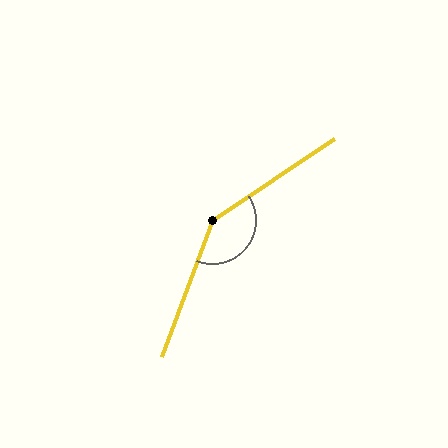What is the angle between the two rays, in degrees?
Approximately 145 degrees.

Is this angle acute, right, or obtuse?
It is obtuse.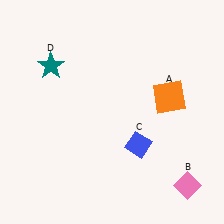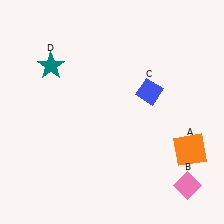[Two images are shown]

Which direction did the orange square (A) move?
The orange square (A) moved down.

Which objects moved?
The objects that moved are: the orange square (A), the blue diamond (C).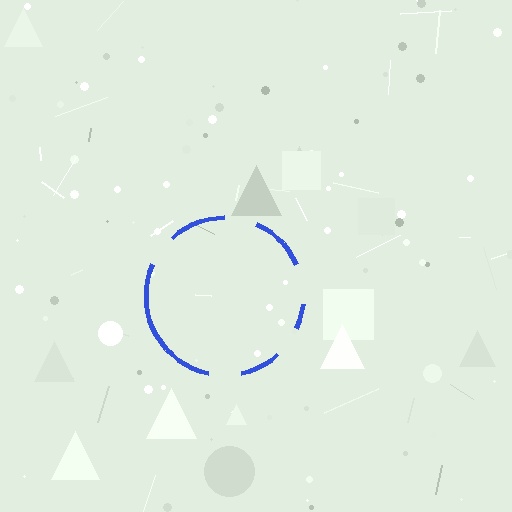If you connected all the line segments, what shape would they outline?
They would outline a circle.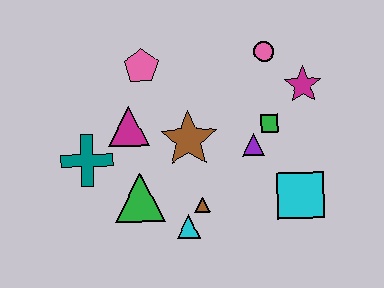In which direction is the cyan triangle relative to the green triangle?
The cyan triangle is to the right of the green triangle.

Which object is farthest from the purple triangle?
The teal cross is farthest from the purple triangle.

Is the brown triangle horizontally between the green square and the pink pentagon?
Yes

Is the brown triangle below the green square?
Yes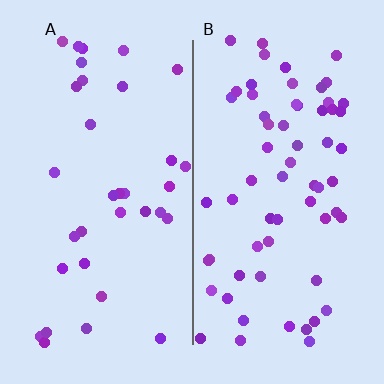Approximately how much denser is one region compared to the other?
Approximately 1.9× — region B over region A.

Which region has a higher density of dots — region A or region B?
B (the right).